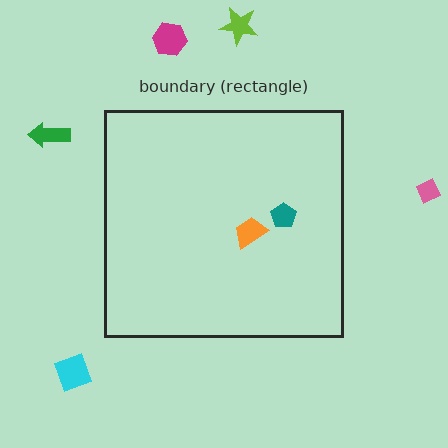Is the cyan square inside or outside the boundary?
Outside.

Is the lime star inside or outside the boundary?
Outside.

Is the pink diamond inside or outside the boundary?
Outside.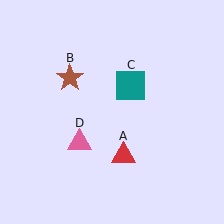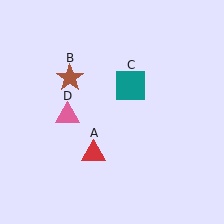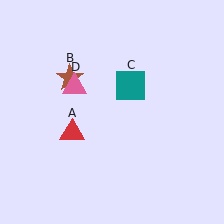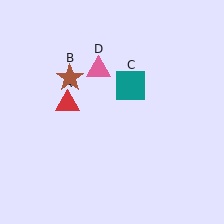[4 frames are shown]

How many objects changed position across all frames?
2 objects changed position: red triangle (object A), pink triangle (object D).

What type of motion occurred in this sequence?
The red triangle (object A), pink triangle (object D) rotated clockwise around the center of the scene.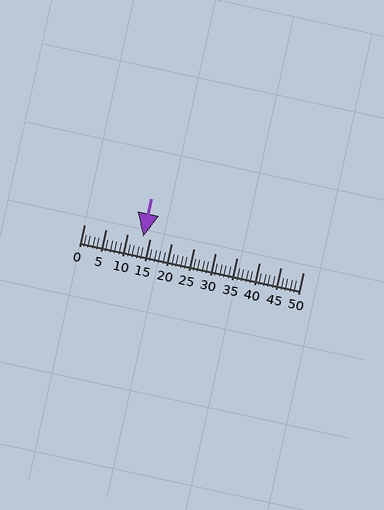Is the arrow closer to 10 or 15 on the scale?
The arrow is closer to 15.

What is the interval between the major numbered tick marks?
The major tick marks are spaced 5 units apart.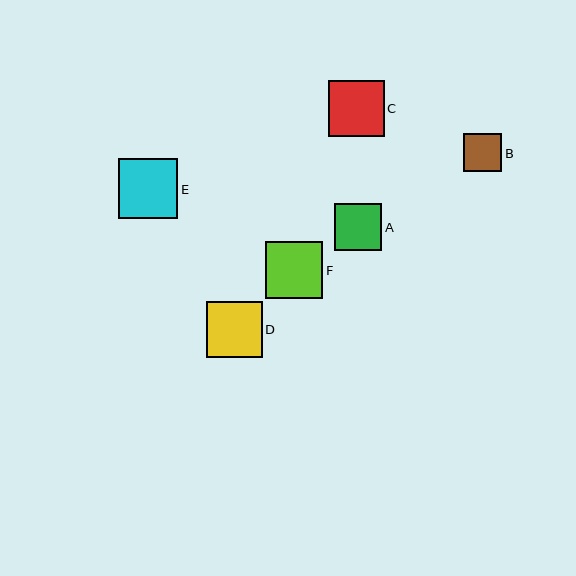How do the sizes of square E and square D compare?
Square E and square D are approximately the same size.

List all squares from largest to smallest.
From largest to smallest: E, F, D, C, A, B.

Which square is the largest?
Square E is the largest with a size of approximately 59 pixels.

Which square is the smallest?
Square B is the smallest with a size of approximately 38 pixels.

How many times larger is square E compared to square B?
Square E is approximately 1.6 times the size of square B.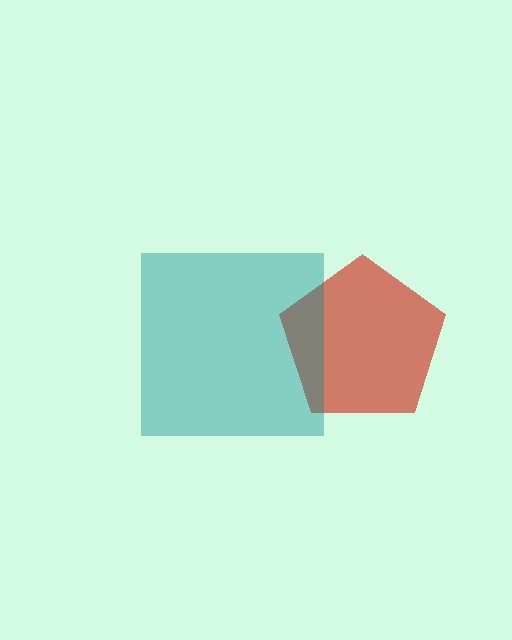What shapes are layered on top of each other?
The layered shapes are: a red pentagon, a teal square.